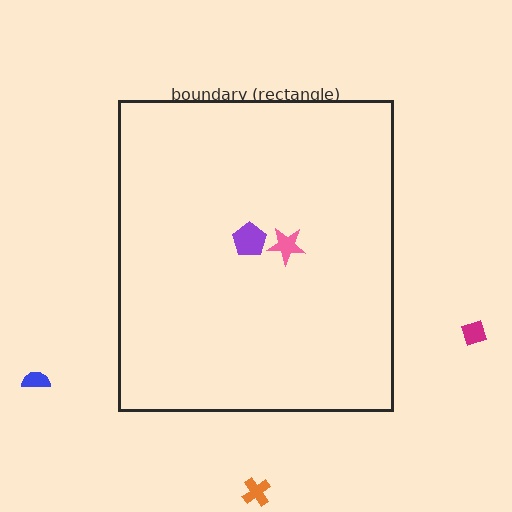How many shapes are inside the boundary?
2 inside, 3 outside.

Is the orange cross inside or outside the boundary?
Outside.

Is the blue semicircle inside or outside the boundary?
Outside.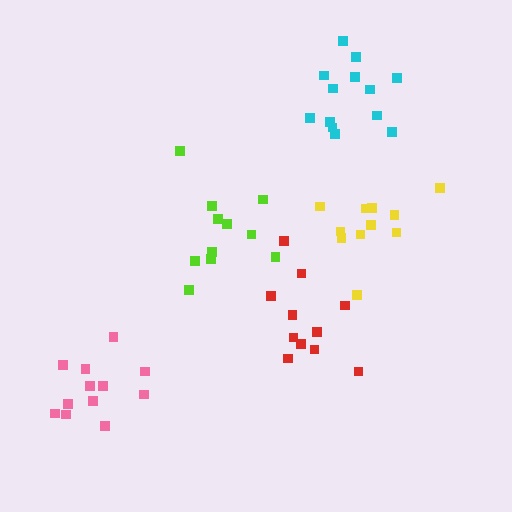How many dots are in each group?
Group 1: 12 dots, Group 2: 11 dots, Group 3: 11 dots, Group 4: 11 dots, Group 5: 13 dots (58 total).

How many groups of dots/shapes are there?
There are 5 groups.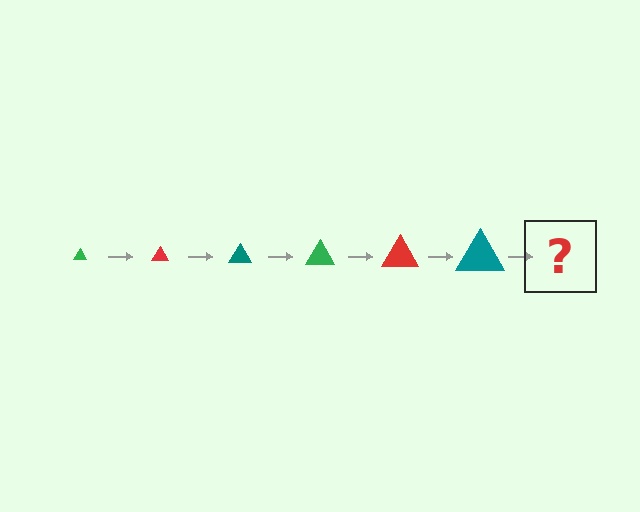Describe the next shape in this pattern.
It should be a green triangle, larger than the previous one.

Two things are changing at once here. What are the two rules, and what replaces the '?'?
The two rules are that the triangle grows larger each step and the color cycles through green, red, and teal. The '?' should be a green triangle, larger than the previous one.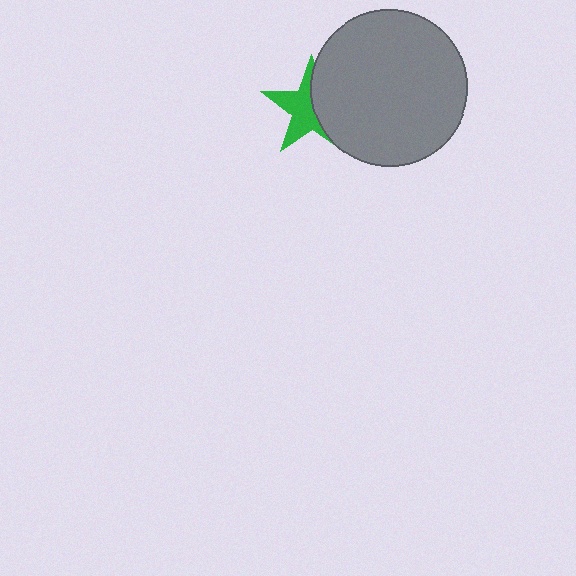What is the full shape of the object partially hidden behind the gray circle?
The partially hidden object is a green star.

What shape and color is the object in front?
The object in front is a gray circle.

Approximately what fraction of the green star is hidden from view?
Roughly 45% of the green star is hidden behind the gray circle.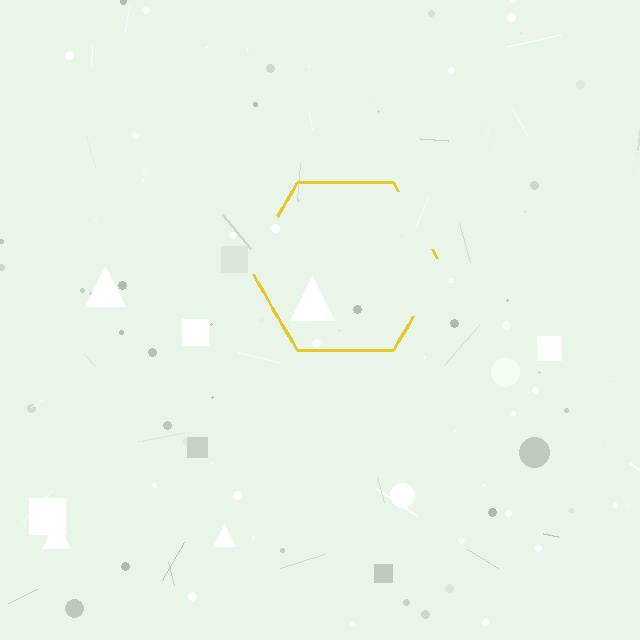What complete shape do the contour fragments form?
The contour fragments form a hexagon.